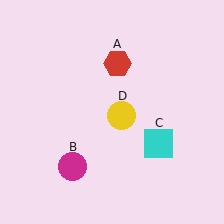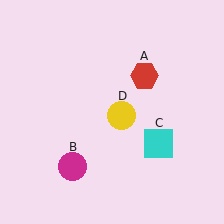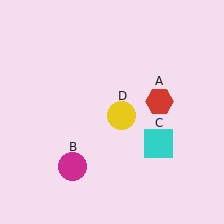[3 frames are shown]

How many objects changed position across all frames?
1 object changed position: red hexagon (object A).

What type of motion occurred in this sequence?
The red hexagon (object A) rotated clockwise around the center of the scene.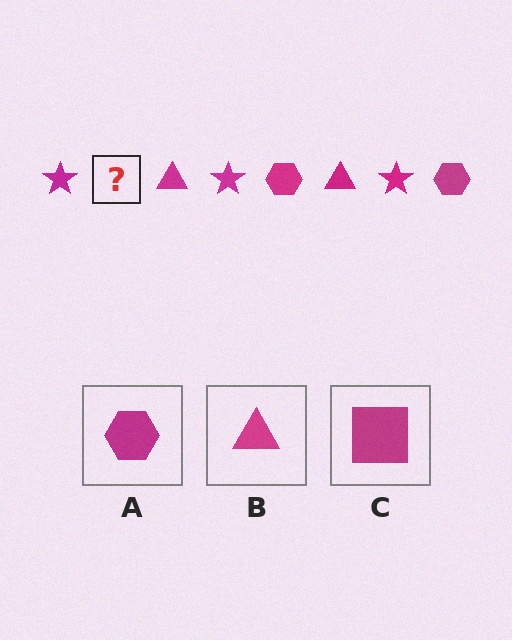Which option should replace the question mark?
Option A.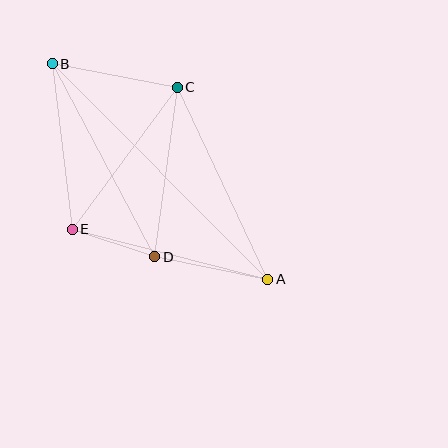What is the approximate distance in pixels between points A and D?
The distance between A and D is approximately 115 pixels.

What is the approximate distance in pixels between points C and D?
The distance between C and D is approximately 171 pixels.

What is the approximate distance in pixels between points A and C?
The distance between A and C is approximately 212 pixels.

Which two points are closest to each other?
Points D and E are closest to each other.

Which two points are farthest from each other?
Points A and B are farthest from each other.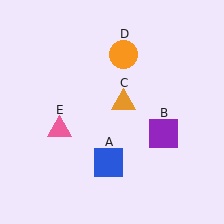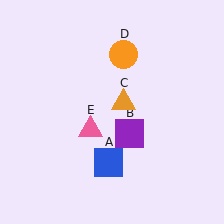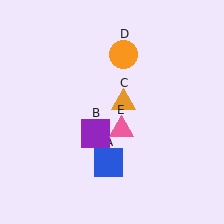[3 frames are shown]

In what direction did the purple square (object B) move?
The purple square (object B) moved left.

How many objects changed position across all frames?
2 objects changed position: purple square (object B), pink triangle (object E).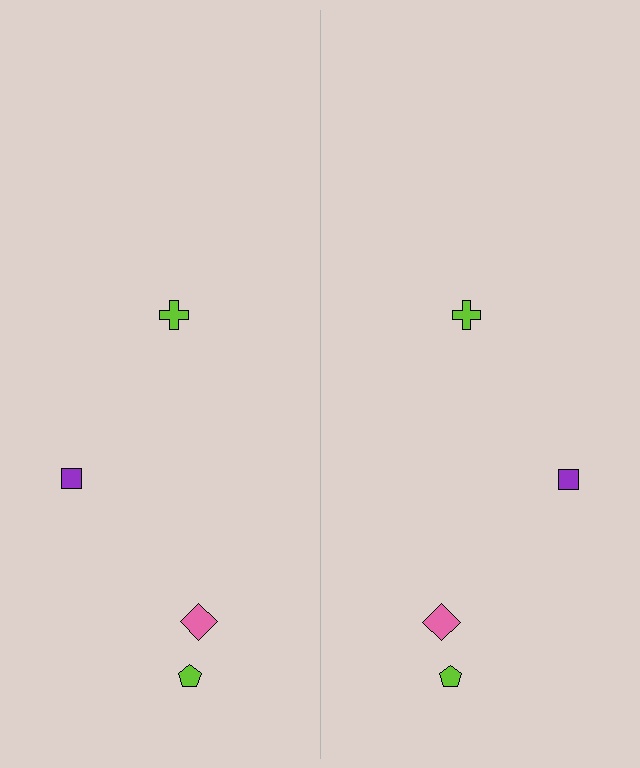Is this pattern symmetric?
Yes, this pattern has bilateral (reflection) symmetry.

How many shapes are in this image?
There are 8 shapes in this image.